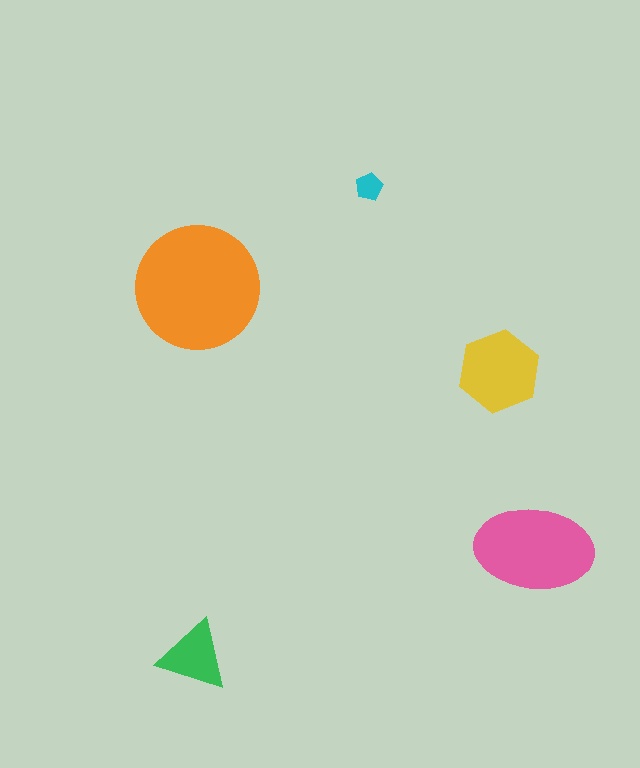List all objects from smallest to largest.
The cyan pentagon, the green triangle, the yellow hexagon, the pink ellipse, the orange circle.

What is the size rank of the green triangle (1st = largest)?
4th.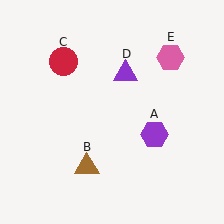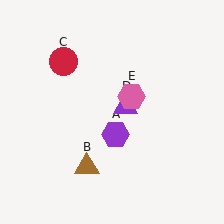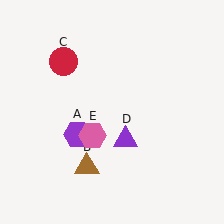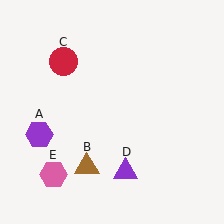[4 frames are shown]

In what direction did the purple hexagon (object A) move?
The purple hexagon (object A) moved left.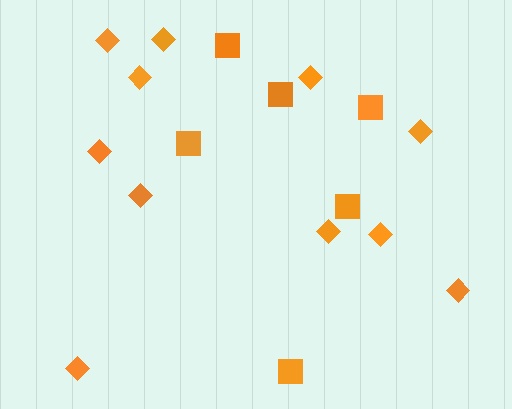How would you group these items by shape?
There are 2 groups: one group of diamonds (11) and one group of squares (6).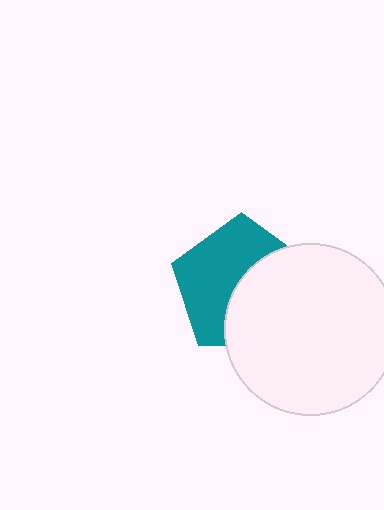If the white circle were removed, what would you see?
You would see the complete teal pentagon.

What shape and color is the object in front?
The object in front is a white circle.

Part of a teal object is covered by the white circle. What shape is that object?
It is a pentagon.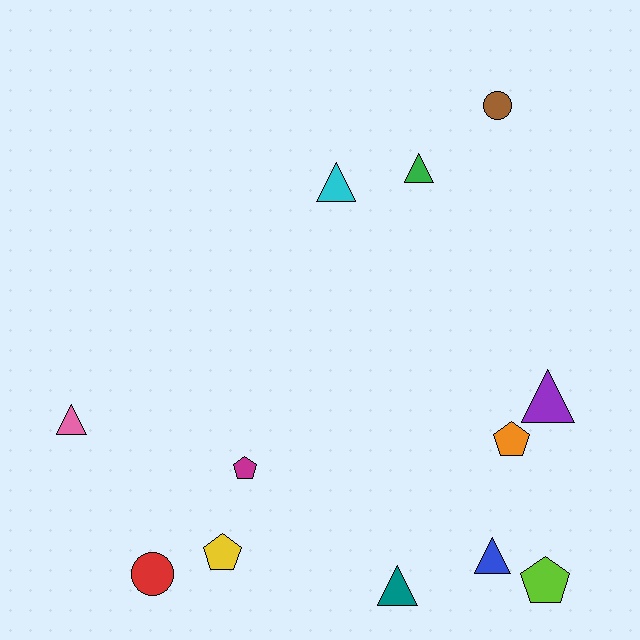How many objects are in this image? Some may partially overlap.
There are 12 objects.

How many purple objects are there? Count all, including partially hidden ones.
There is 1 purple object.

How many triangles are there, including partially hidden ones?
There are 6 triangles.